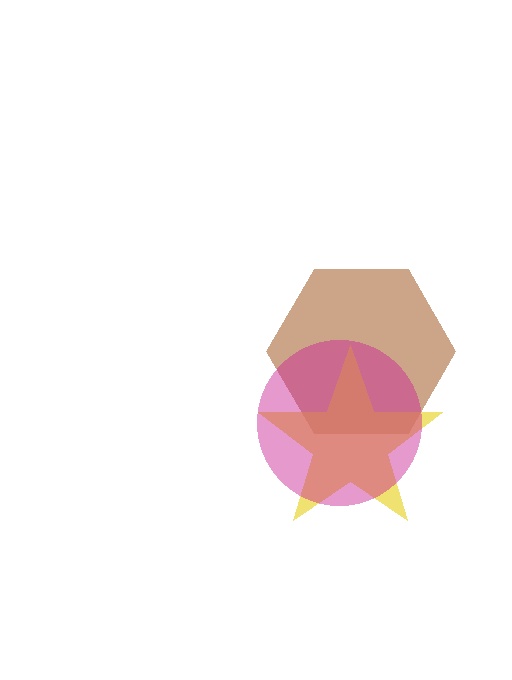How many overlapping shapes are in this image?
There are 3 overlapping shapes in the image.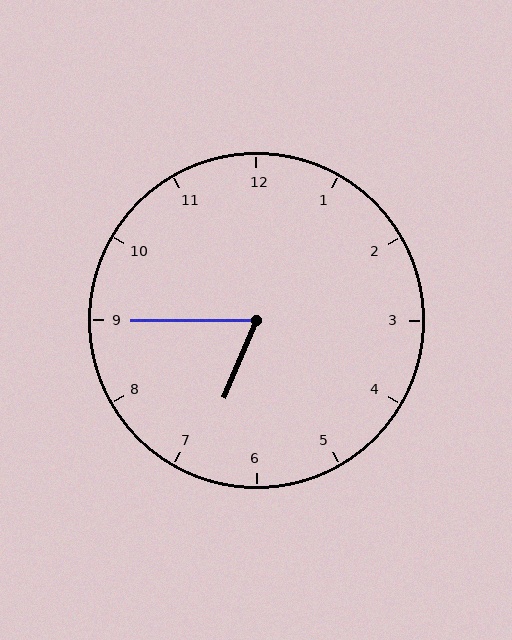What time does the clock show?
6:45.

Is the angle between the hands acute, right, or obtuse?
It is acute.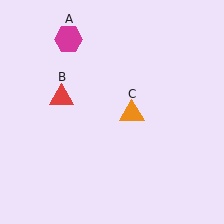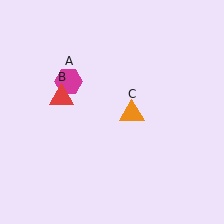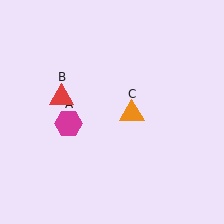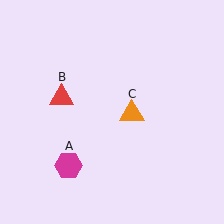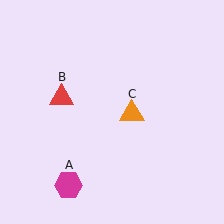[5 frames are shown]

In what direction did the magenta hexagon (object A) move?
The magenta hexagon (object A) moved down.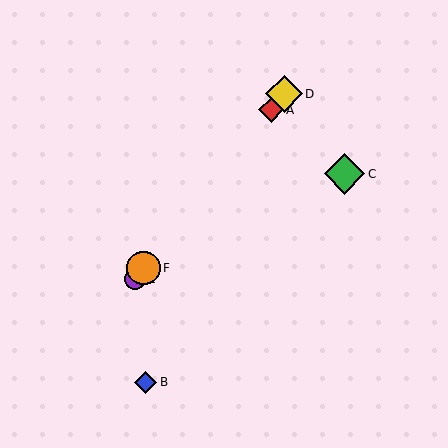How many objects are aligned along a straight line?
4 objects (A, D, E, F) are aligned along a straight line.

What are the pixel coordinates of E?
Object E is at (135, 279).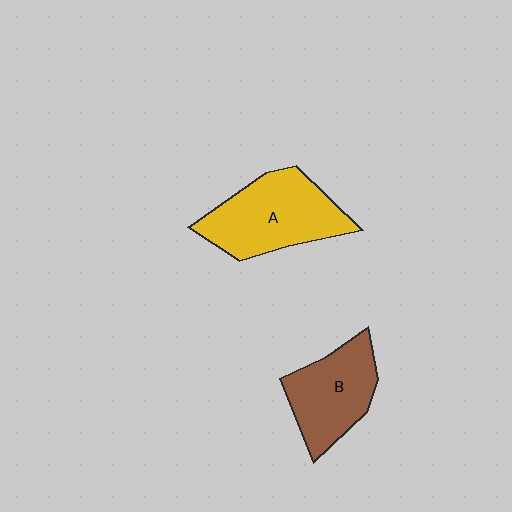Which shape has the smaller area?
Shape B (brown).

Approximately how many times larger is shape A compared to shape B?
Approximately 1.2 times.